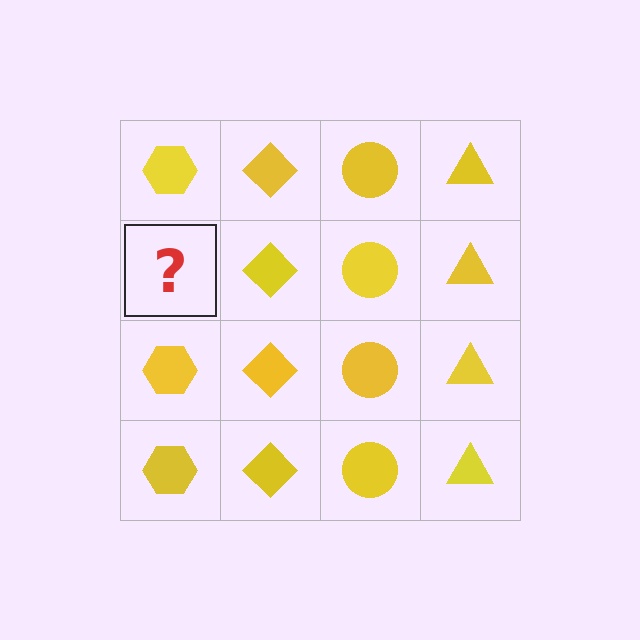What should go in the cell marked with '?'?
The missing cell should contain a yellow hexagon.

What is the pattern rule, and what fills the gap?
The rule is that each column has a consistent shape. The gap should be filled with a yellow hexagon.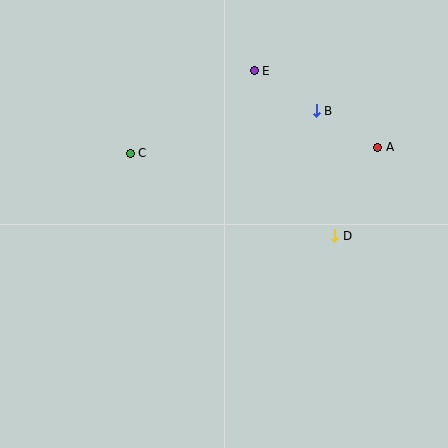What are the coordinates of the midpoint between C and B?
The midpoint between C and B is at (223, 132).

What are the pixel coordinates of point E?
Point E is at (254, 71).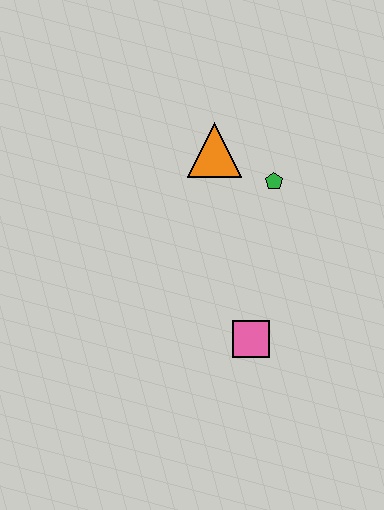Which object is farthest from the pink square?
The orange triangle is farthest from the pink square.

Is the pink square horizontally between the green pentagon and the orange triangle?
Yes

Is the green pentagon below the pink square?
No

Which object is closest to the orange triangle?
The green pentagon is closest to the orange triangle.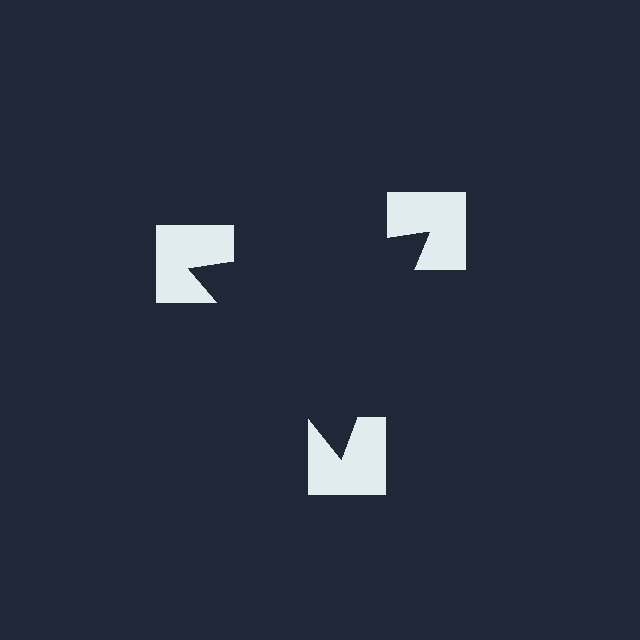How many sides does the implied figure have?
3 sides.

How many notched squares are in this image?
There are 3 — one at each vertex of the illusory triangle.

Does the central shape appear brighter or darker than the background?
It typically appears slightly darker than the background, even though no actual brightness change is drawn.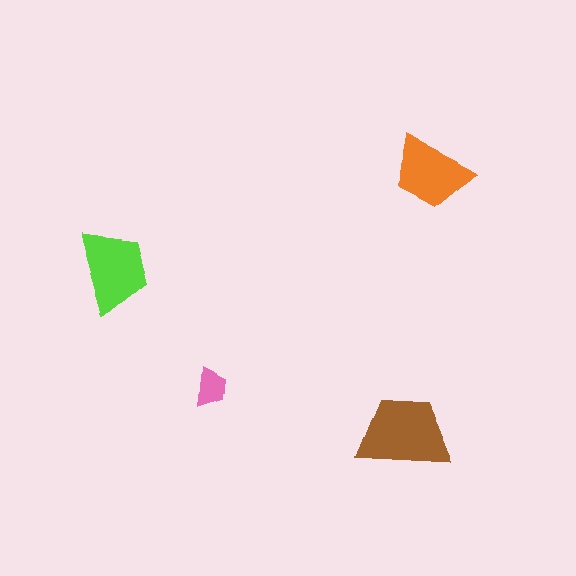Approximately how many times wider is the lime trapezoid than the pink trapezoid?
About 2 times wider.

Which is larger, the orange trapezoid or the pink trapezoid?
The orange one.